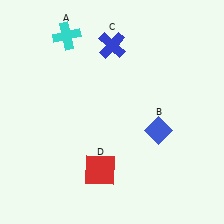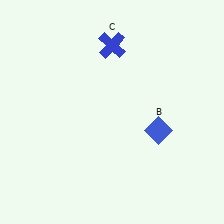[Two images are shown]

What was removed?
The red square (D), the cyan cross (A) were removed in Image 2.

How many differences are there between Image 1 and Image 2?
There are 2 differences between the two images.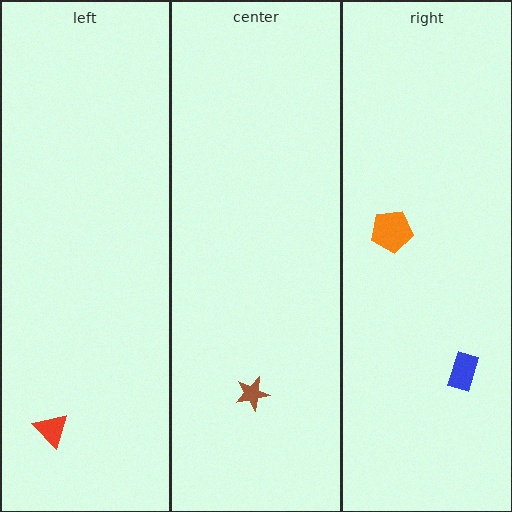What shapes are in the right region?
The blue rectangle, the orange pentagon.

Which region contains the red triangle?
The left region.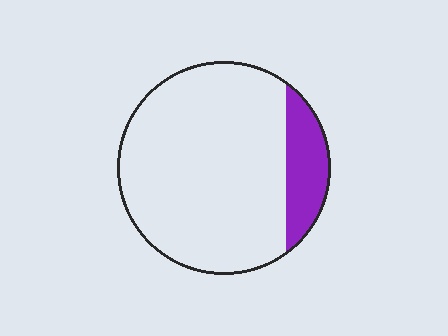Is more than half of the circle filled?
No.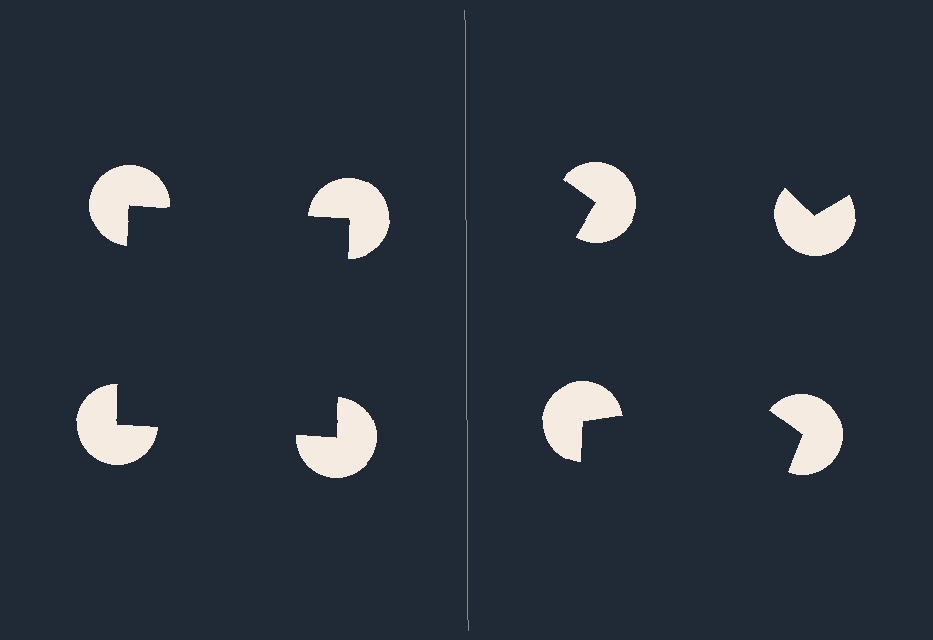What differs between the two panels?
The pac-man discs are positioned identically on both sides; only the wedge orientations differ. On the left they align to a square; on the right they are misaligned.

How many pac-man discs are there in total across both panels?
8 — 4 on each side.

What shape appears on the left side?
An illusory square.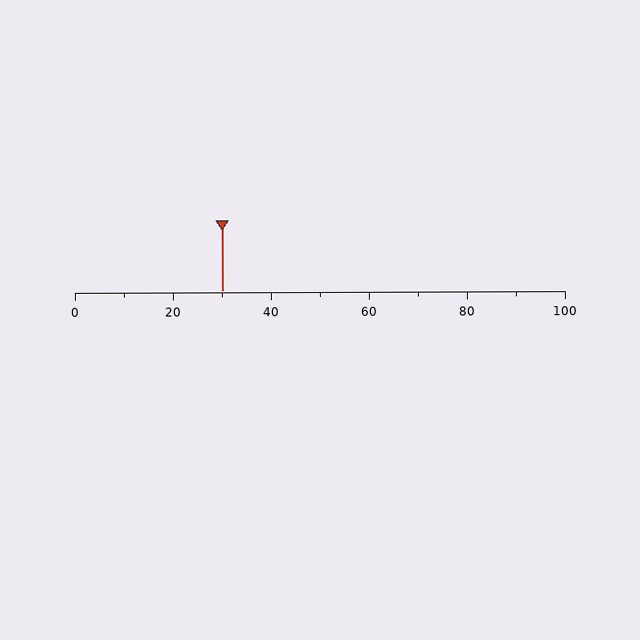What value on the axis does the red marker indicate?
The marker indicates approximately 30.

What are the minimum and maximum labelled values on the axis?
The axis runs from 0 to 100.